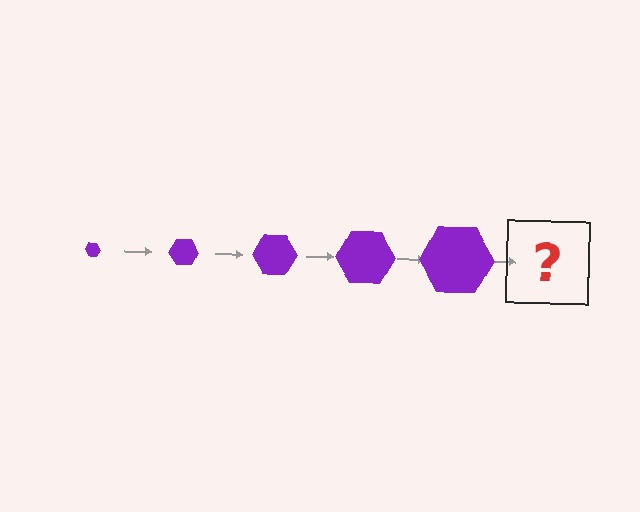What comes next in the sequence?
The next element should be a purple hexagon, larger than the previous one.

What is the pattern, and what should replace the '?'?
The pattern is that the hexagon gets progressively larger each step. The '?' should be a purple hexagon, larger than the previous one.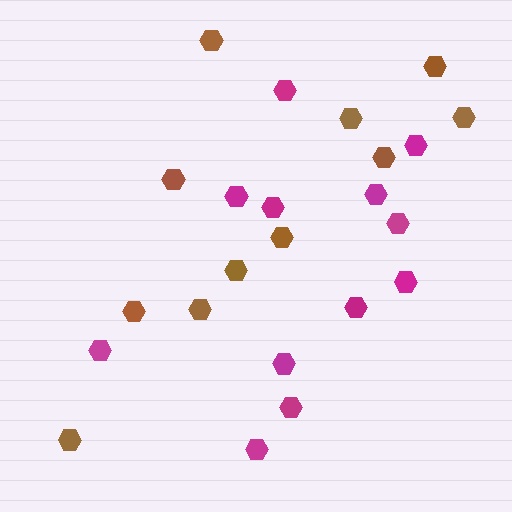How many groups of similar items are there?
There are 2 groups: one group of magenta hexagons (12) and one group of brown hexagons (11).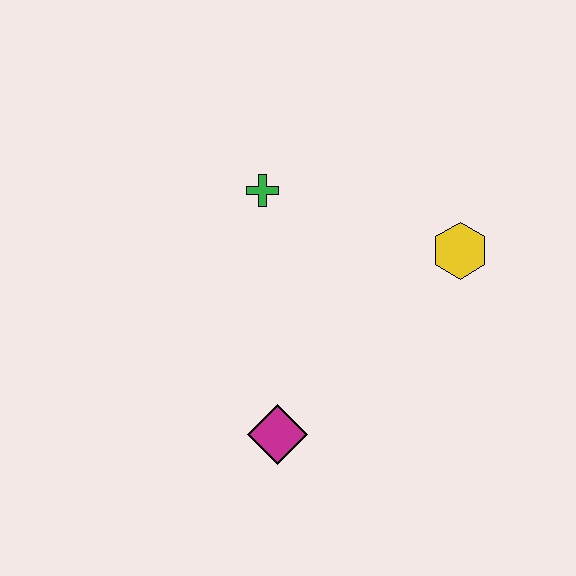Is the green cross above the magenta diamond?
Yes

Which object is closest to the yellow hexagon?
The green cross is closest to the yellow hexagon.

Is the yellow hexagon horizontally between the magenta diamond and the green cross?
No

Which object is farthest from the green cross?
The magenta diamond is farthest from the green cross.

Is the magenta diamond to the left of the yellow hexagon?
Yes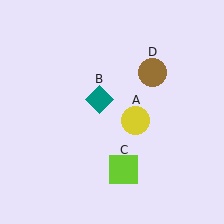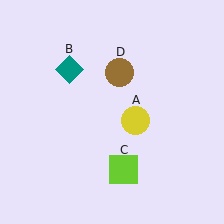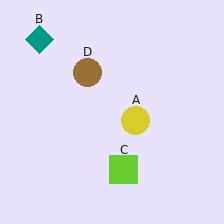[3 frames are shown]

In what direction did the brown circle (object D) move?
The brown circle (object D) moved left.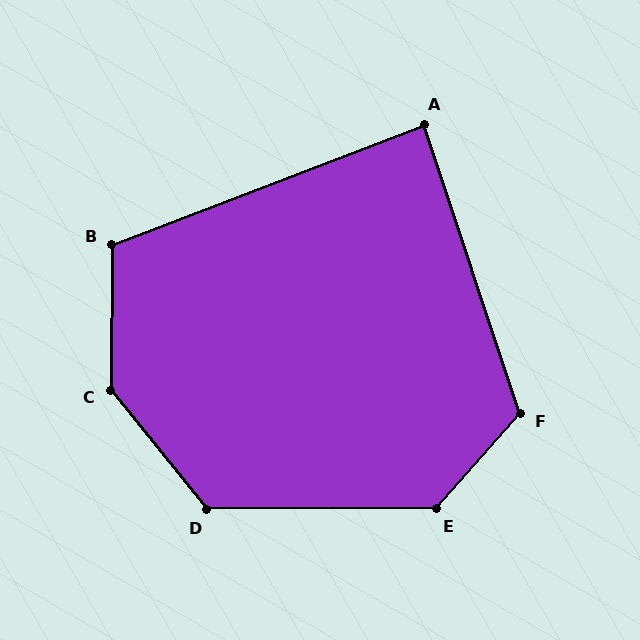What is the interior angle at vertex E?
Approximately 132 degrees (obtuse).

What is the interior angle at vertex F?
Approximately 120 degrees (obtuse).